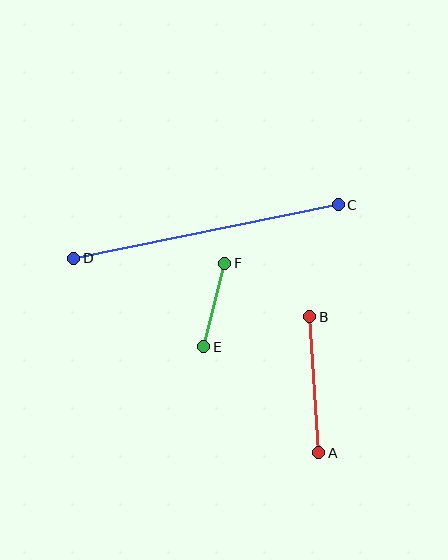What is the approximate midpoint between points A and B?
The midpoint is at approximately (314, 385) pixels.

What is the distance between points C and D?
The distance is approximately 270 pixels.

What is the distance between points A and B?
The distance is approximately 136 pixels.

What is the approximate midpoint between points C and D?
The midpoint is at approximately (206, 232) pixels.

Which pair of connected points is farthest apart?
Points C and D are farthest apart.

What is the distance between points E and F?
The distance is approximately 86 pixels.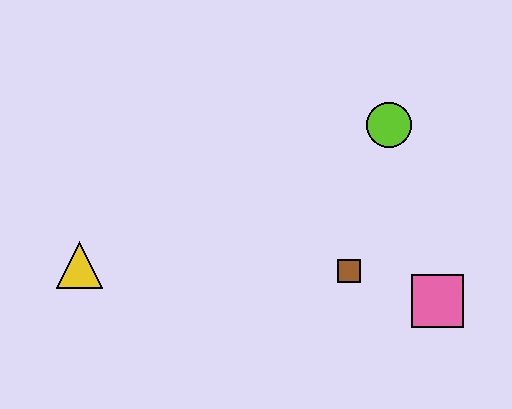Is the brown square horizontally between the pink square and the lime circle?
No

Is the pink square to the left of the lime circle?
No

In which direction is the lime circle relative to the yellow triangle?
The lime circle is to the right of the yellow triangle.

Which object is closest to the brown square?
The pink square is closest to the brown square.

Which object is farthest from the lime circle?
The yellow triangle is farthest from the lime circle.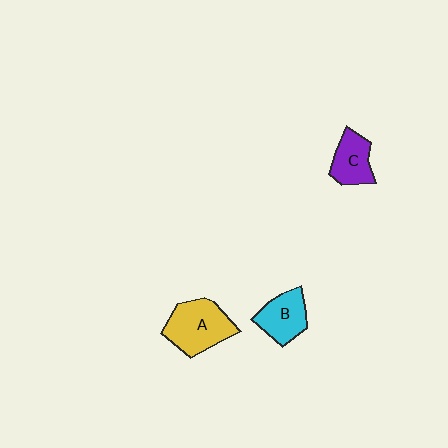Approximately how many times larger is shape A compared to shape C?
Approximately 1.6 times.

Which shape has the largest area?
Shape A (yellow).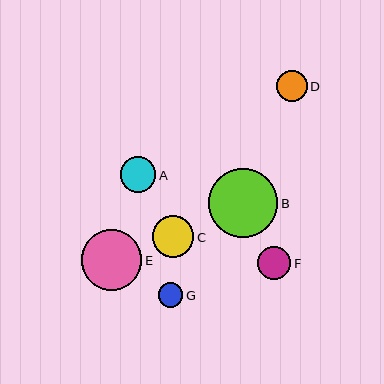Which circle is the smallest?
Circle G is the smallest with a size of approximately 24 pixels.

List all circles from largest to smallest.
From largest to smallest: B, E, C, A, F, D, G.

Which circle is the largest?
Circle B is the largest with a size of approximately 69 pixels.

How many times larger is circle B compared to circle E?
Circle B is approximately 1.1 times the size of circle E.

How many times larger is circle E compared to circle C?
Circle E is approximately 1.5 times the size of circle C.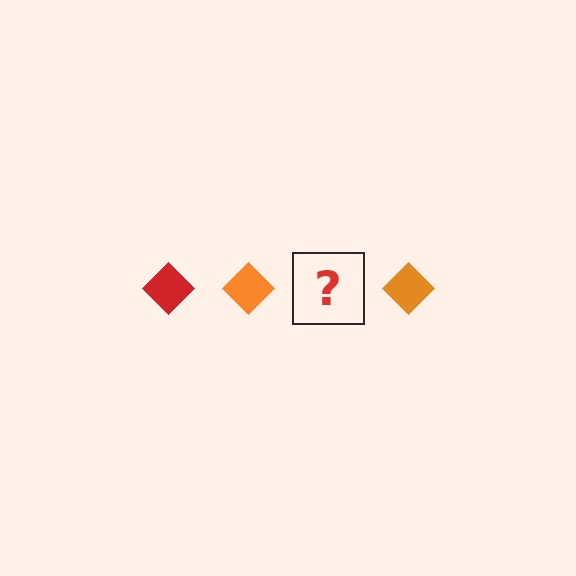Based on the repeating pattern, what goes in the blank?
The blank should be a red diamond.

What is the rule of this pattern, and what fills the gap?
The rule is that the pattern cycles through red, orange diamonds. The gap should be filled with a red diamond.